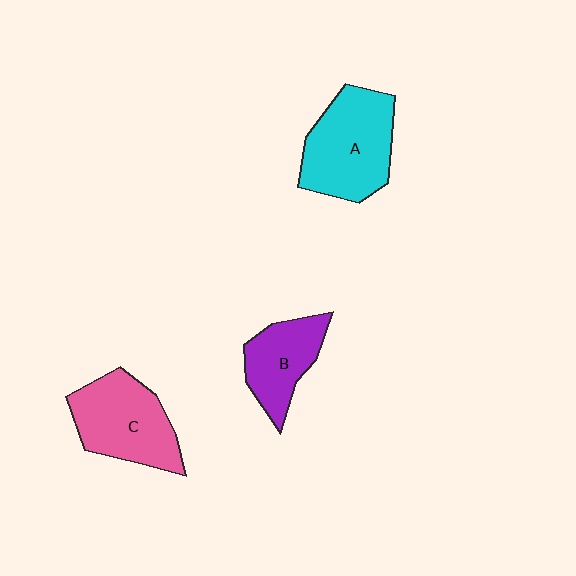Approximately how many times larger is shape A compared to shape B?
Approximately 1.5 times.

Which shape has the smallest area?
Shape B (purple).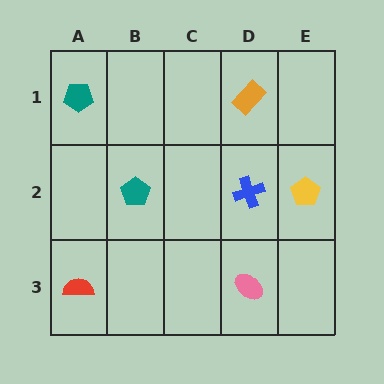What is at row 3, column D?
A pink ellipse.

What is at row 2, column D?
A blue cross.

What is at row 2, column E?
A yellow pentagon.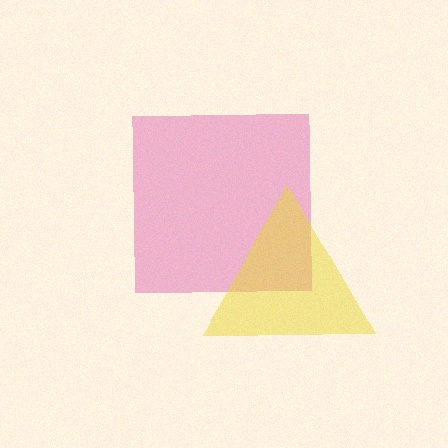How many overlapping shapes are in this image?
There are 2 overlapping shapes in the image.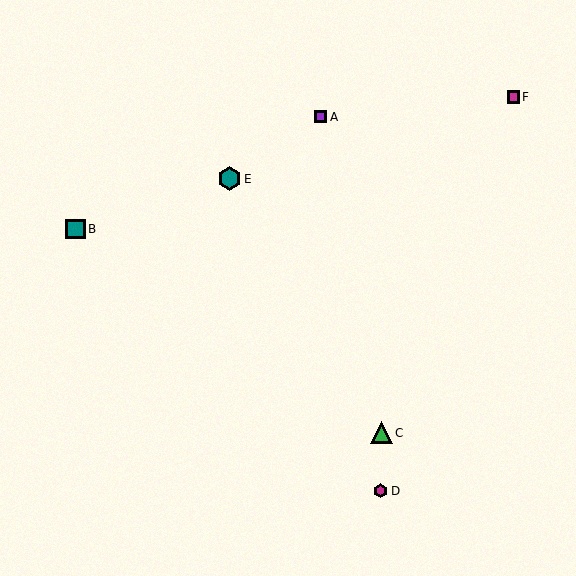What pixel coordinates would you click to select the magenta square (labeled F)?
Click at (513, 97) to select the magenta square F.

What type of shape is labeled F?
Shape F is a magenta square.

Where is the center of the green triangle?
The center of the green triangle is at (381, 433).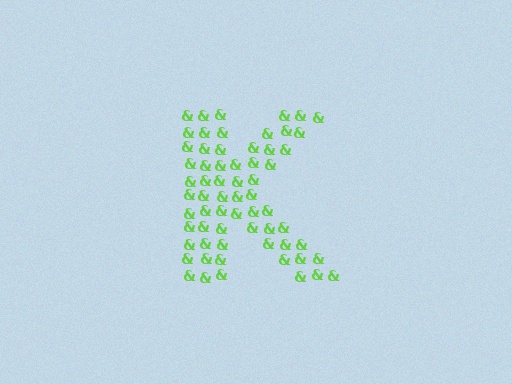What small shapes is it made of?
It is made of small ampersands.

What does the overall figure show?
The overall figure shows the letter K.